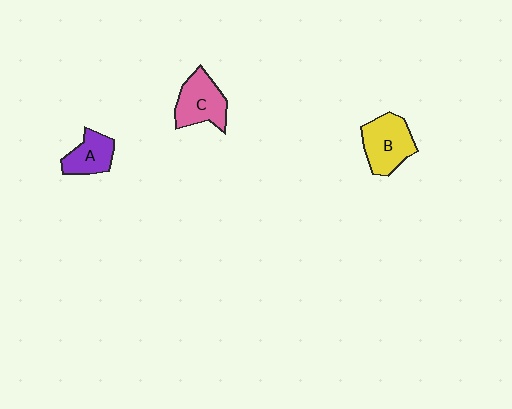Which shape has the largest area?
Shape B (yellow).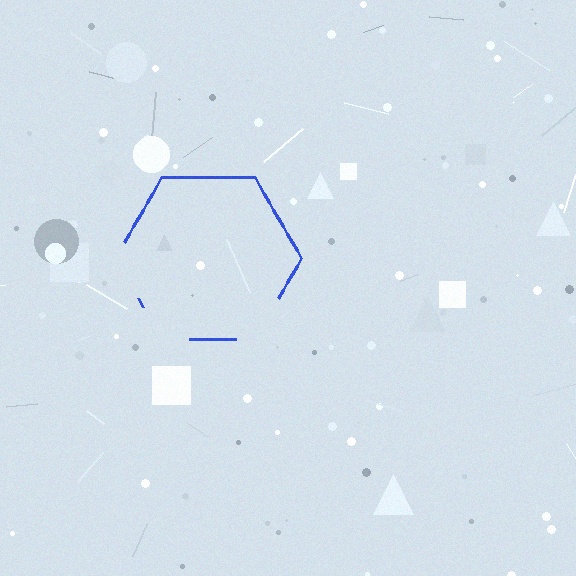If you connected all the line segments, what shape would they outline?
They would outline a hexagon.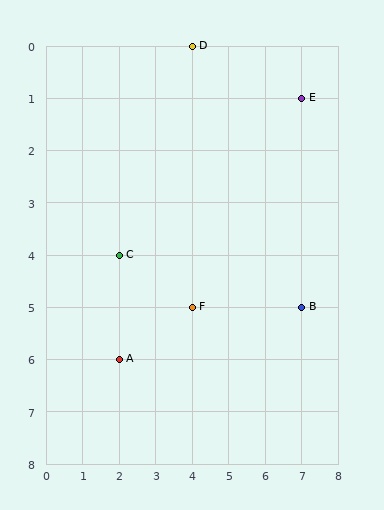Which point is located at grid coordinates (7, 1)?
Point E is at (7, 1).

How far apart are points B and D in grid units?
Points B and D are 3 columns and 5 rows apart (about 5.8 grid units diagonally).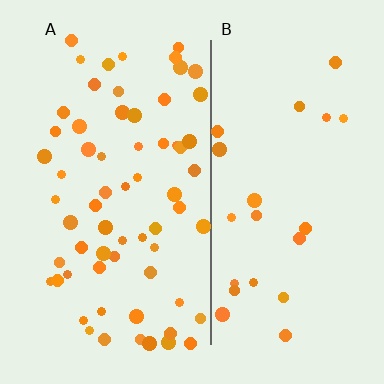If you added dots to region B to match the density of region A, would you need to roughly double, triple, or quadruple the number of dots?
Approximately triple.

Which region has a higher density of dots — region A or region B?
A (the left).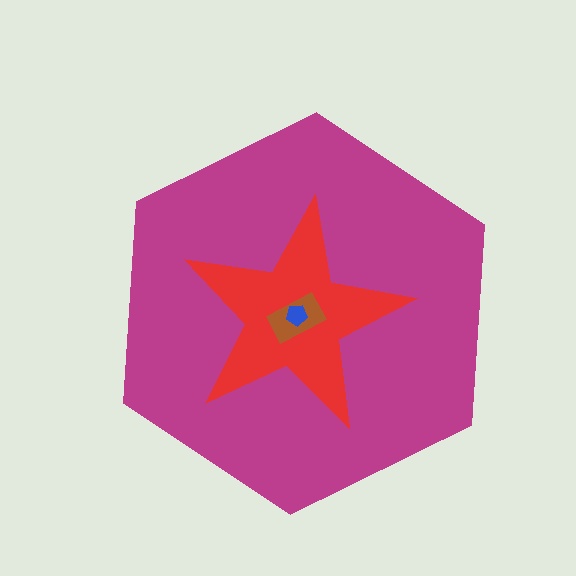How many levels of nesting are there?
4.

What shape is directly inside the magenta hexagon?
The red star.